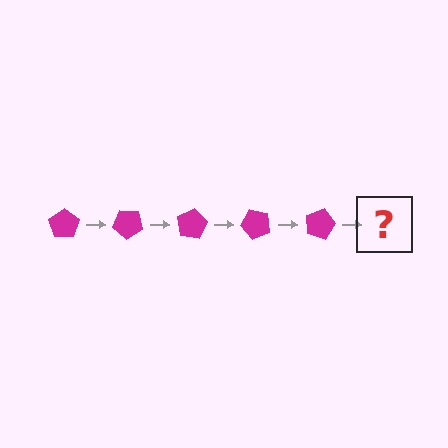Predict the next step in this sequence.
The next step is a magenta pentagon rotated 200 degrees.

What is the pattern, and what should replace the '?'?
The pattern is that the pentagon rotates 40 degrees each step. The '?' should be a magenta pentagon rotated 200 degrees.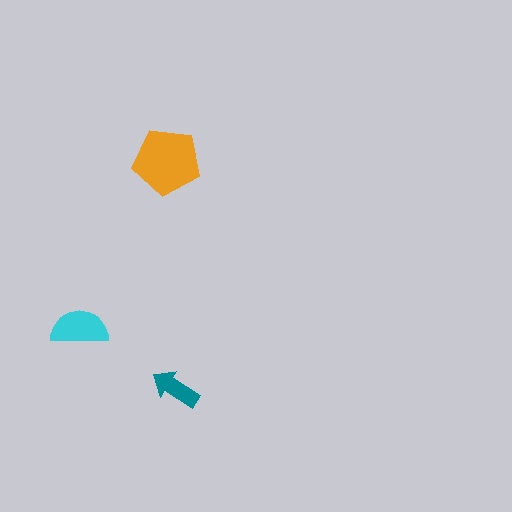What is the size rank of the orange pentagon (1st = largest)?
1st.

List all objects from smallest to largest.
The teal arrow, the cyan semicircle, the orange pentagon.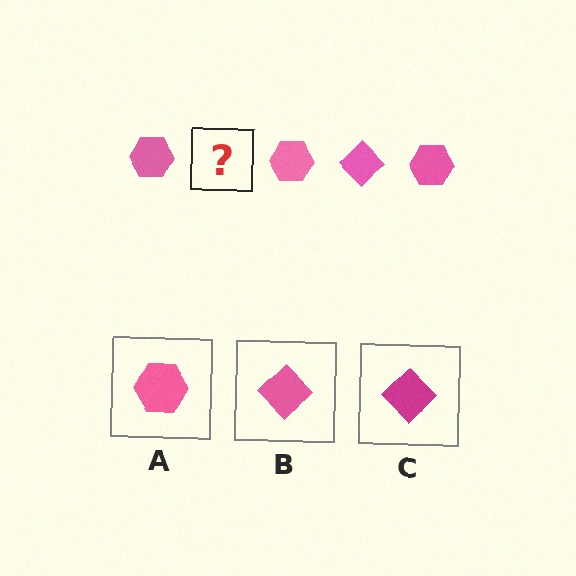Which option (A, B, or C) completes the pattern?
B.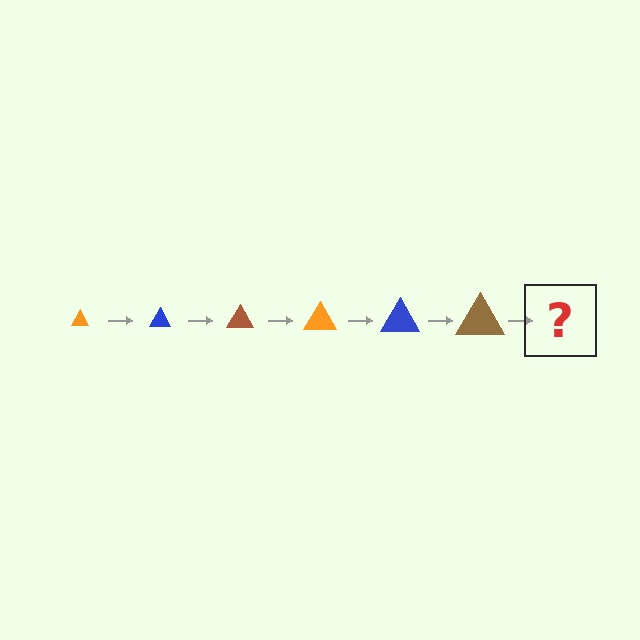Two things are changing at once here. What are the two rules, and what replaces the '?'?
The two rules are that the triangle grows larger each step and the color cycles through orange, blue, and brown. The '?' should be an orange triangle, larger than the previous one.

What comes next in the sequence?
The next element should be an orange triangle, larger than the previous one.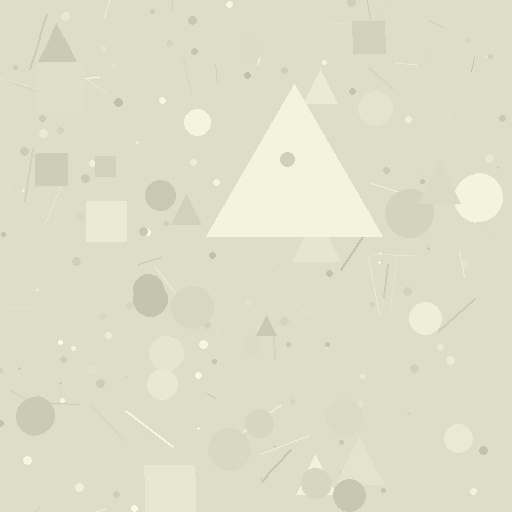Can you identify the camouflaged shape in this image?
The camouflaged shape is a triangle.